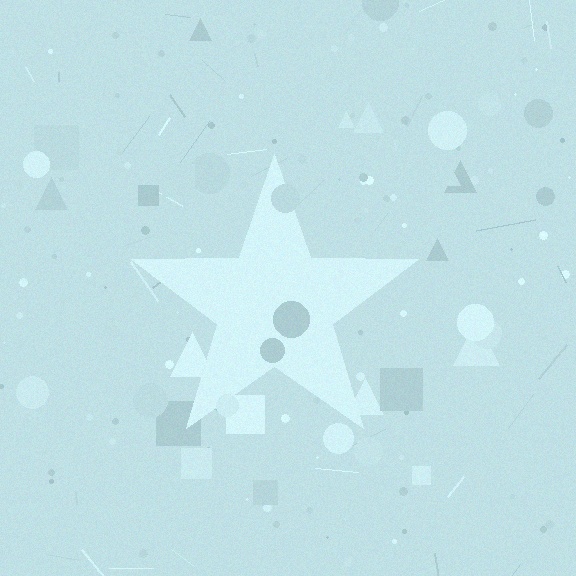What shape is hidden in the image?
A star is hidden in the image.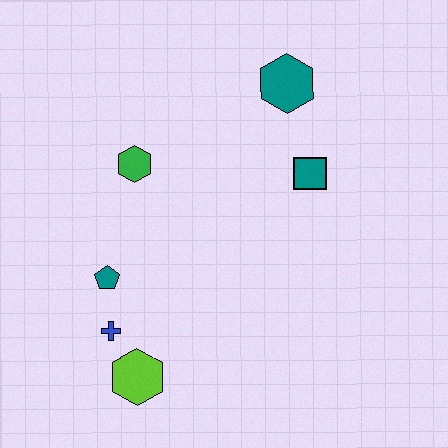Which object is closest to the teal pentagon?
The blue cross is closest to the teal pentagon.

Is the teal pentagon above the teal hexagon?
No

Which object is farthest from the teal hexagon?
The lime hexagon is farthest from the teal hexagon.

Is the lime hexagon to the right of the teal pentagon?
Yes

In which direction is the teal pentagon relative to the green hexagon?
The teal pentagon is below the green hexagon.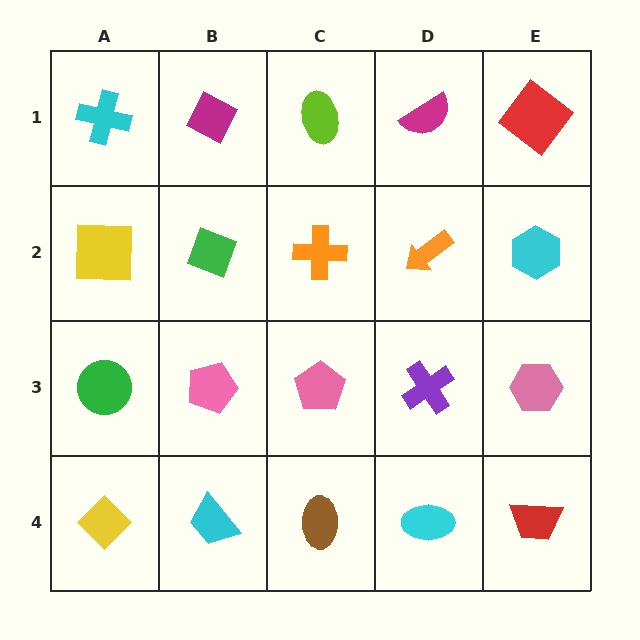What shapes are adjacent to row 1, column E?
A cyan hexagon (row 2, column E), a magenta semicircle (row 1, column D).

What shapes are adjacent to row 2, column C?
A lime ellipse (row 1, column C), a pink pentagon (row 3, column C), a green diamond (row 2, column B), an orange arrow (row 2, column D).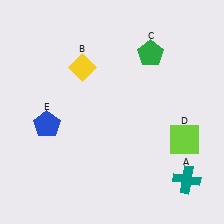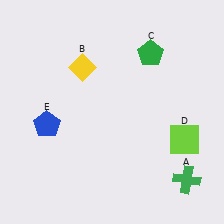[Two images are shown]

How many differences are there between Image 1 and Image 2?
There is 1 difference between the two images.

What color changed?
The cross (A) changed from teal in Image 1 to green in Image 2.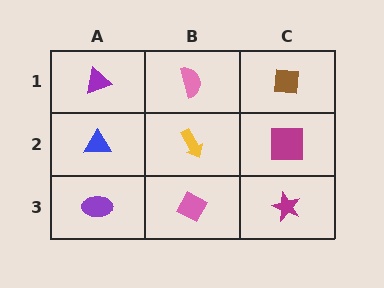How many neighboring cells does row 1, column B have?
3.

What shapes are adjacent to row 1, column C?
A magenta square (row 2, column C), a pink semicircle (row 1, column B).